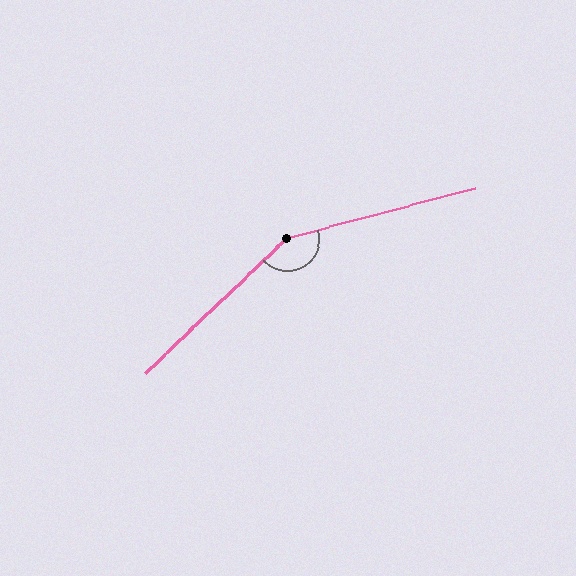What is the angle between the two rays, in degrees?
Approximately 151 degrees.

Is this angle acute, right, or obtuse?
It is obtuse.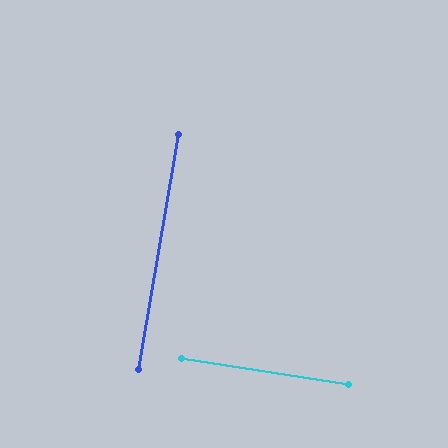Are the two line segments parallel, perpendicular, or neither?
Perpendicular — they meet at approximately 89°.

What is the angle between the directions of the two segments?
Approximately 89 degrees.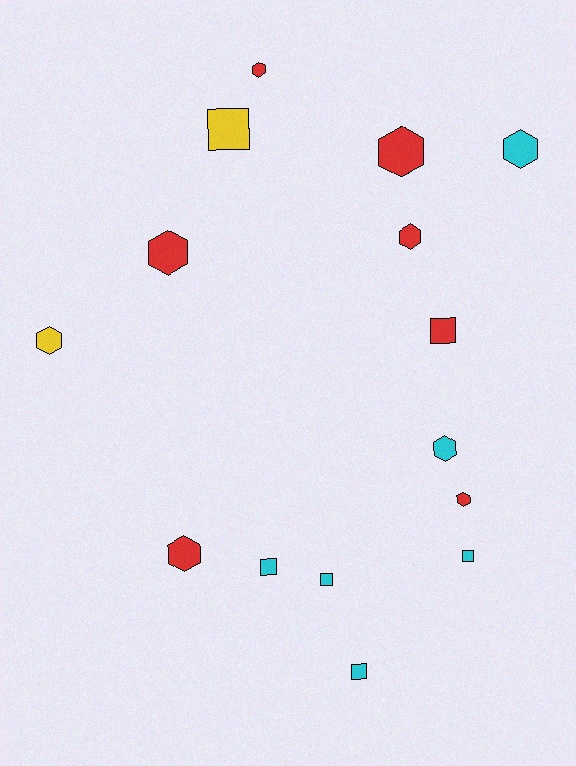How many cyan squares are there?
There are 4 cyan squares.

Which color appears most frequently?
Red, with 7 objects.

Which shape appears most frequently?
Hexagon, with 9 objects.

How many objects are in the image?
There are 15 objects.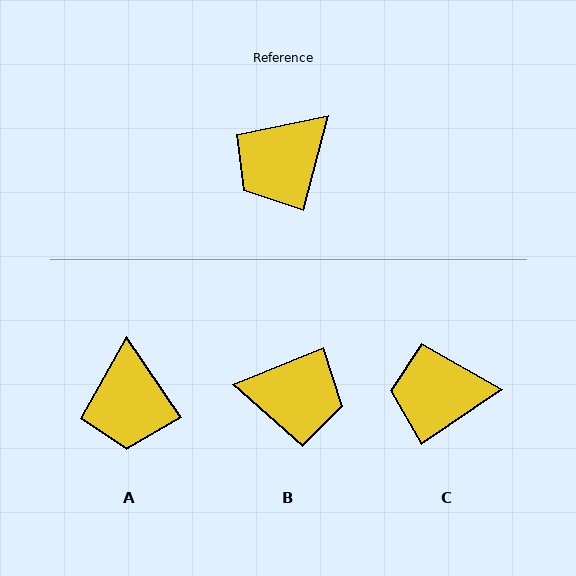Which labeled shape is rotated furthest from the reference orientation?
B, about 127 degrees away.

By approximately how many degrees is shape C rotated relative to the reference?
Approximately 41 degrees clockwise.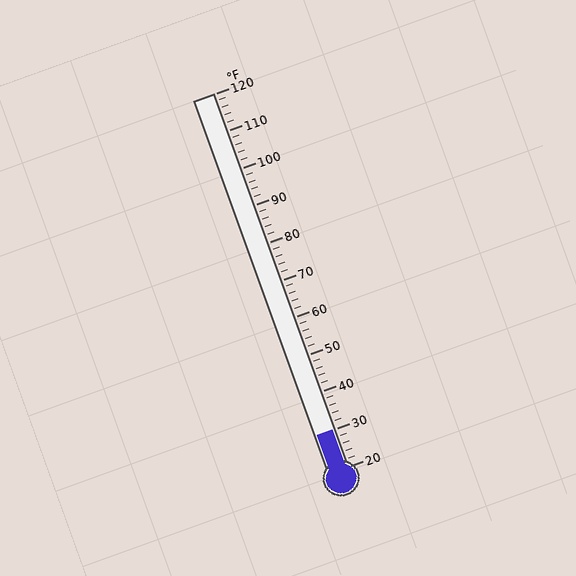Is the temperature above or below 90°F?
The temperature is below 90°F.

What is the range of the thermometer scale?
The thermometer scale ranges from 20°F to 120°F.